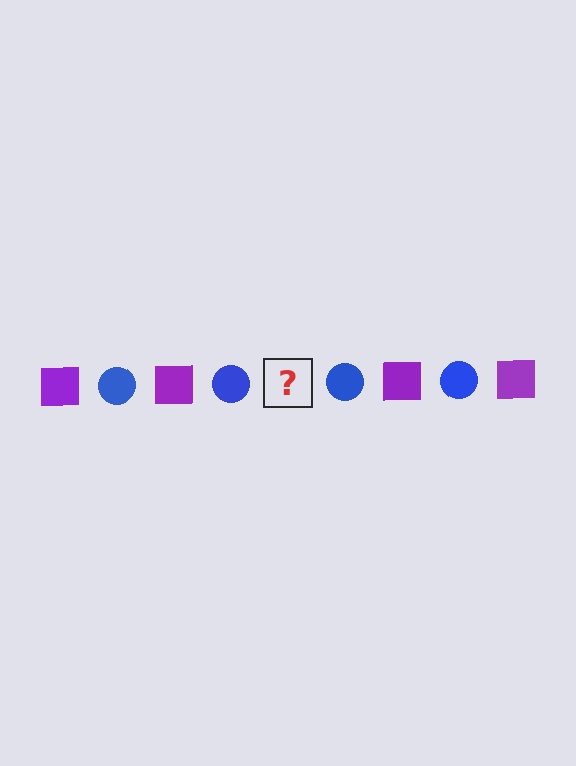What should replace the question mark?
The question mark should be replaced with a purple square.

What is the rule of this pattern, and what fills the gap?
The rule is that the pattern alternates between purple square and blue circle. The gap should be filled with a purple square.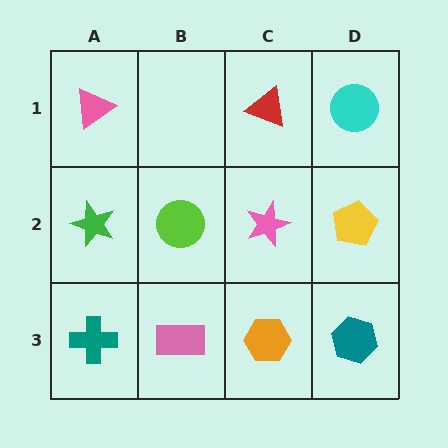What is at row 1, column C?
A red triangle.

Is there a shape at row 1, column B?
No, that cell is empty.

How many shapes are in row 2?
4 shapes.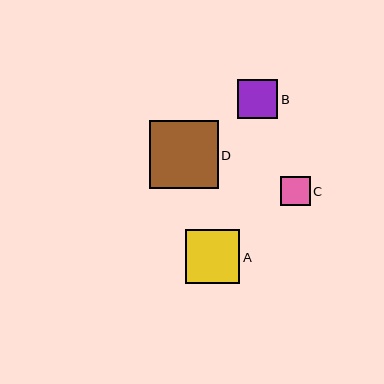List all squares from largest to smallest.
From largest to smallest: D, A, B, C.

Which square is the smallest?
Square C is the smallest with a size of approximately 29 pixels.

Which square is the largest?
Square D is the largest with a size of approximately 69 pixels.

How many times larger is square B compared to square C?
Square B is approximately 1.4 times the size of square C.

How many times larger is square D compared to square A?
Square D is approximately 1.3 times the size of square A.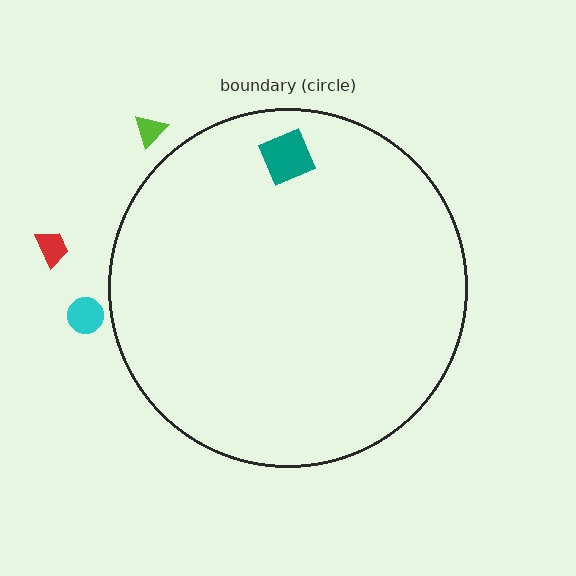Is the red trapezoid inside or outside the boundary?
Outside.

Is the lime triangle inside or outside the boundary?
Outside.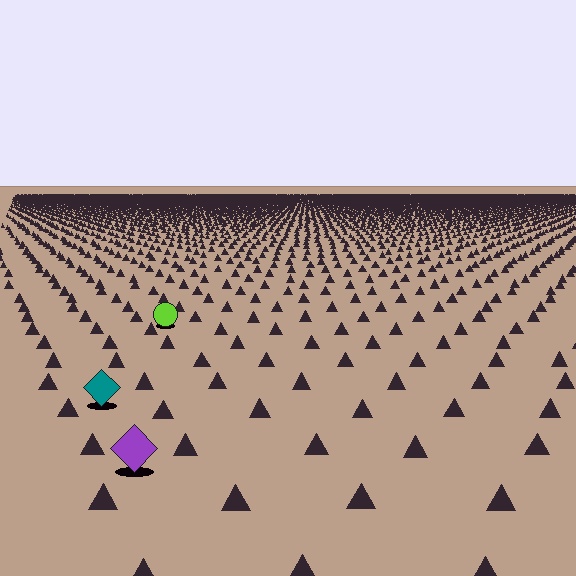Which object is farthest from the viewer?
The lime circle is farthest from the viewer. It appears smaller and the ground texture around it is denser.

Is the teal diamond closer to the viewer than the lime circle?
Yes. The teal diamond is closer — you can tell from the texture gradient: the ground texture is coarser near it.